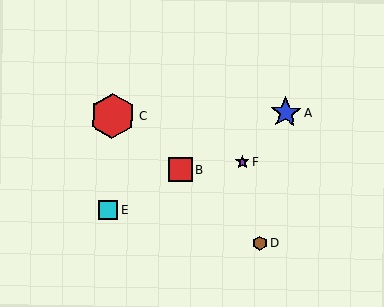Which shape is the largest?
The red hexagon (labeled C) is the largest.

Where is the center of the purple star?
The center of the purple star is at (242, 162).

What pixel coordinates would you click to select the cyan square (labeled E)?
Click at (108, 209) to select the cyan square E.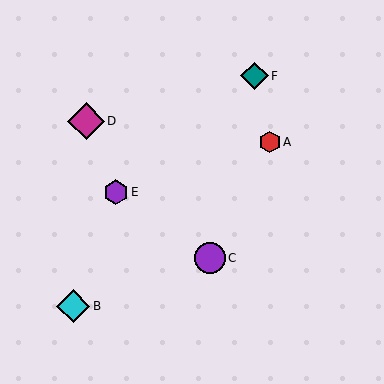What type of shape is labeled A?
Shape A is a red hexagon.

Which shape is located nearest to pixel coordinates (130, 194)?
The purple hexagon (labeled E) at (116, 192) is nearest to that location.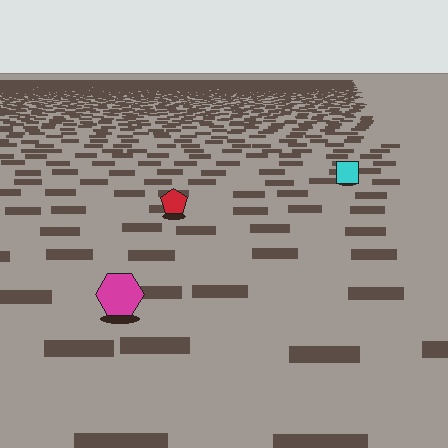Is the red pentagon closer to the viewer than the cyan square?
Yes. The red pentagon is closer — you can tell from the texture gradient: the ground texture is coarser near it.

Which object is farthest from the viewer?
The cyan square is farthest from the viewer. It appears smaller and the ground texture around it is denser.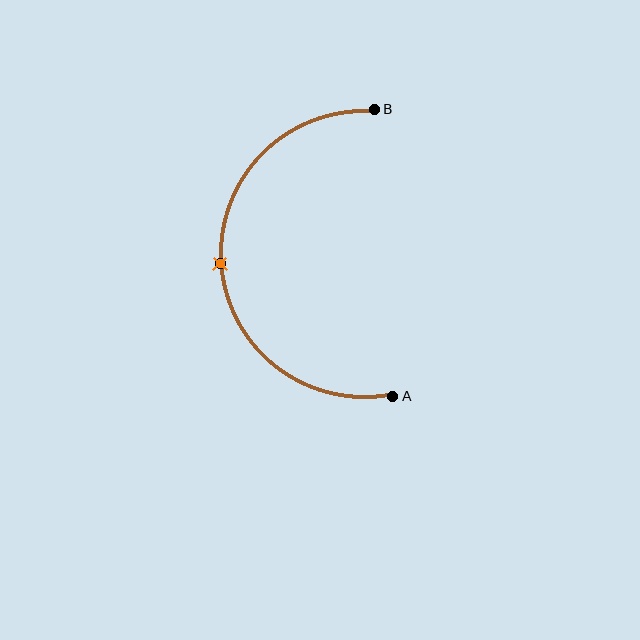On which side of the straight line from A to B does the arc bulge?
The arc bulges to the left of the straight line connecting A and B.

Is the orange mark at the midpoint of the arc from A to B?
Yes. The orange mark lies on the arc at equal arc-length from both A and B — it is the arc midpoint.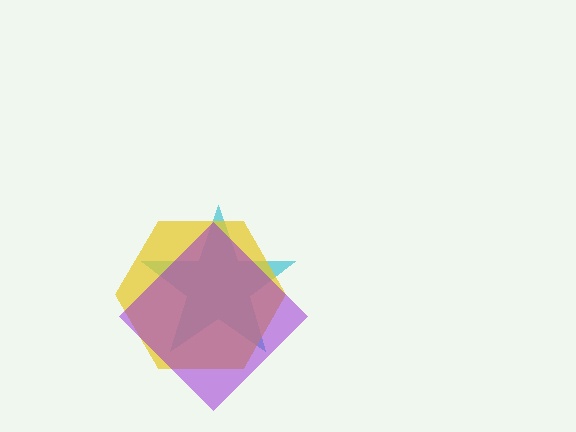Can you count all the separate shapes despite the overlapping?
Yes, there are 3 separate shapes.